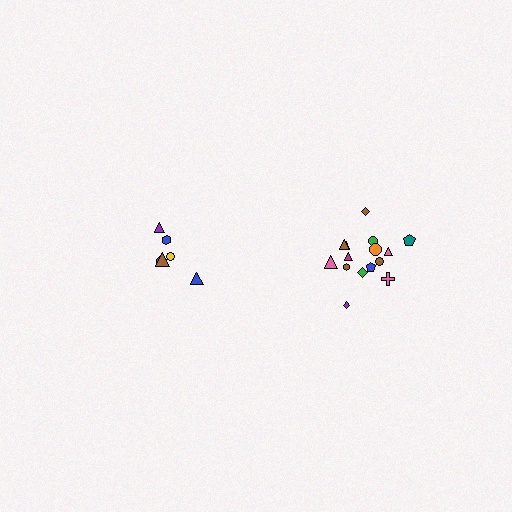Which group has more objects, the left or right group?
The right group.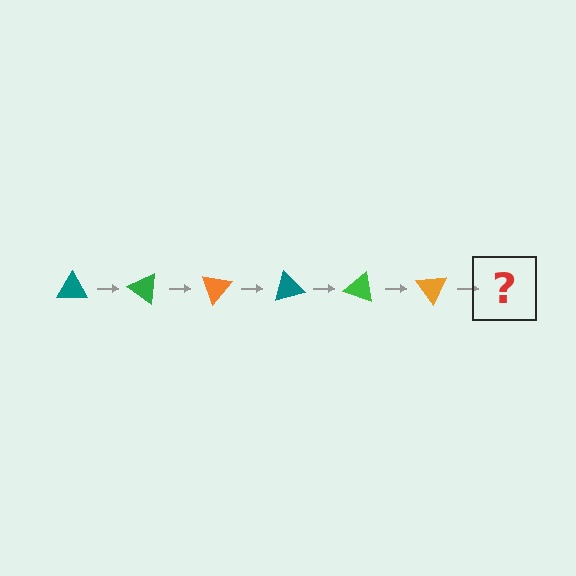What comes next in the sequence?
The next element should be a teal triangle, rotated 210 degrees from the start.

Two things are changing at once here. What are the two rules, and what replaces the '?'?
The two rules are that it rotates 35 degrees each step and the color cycles through teal, green, and orange. The '?' should be a teal triangle, rotated 210 degrees from the start.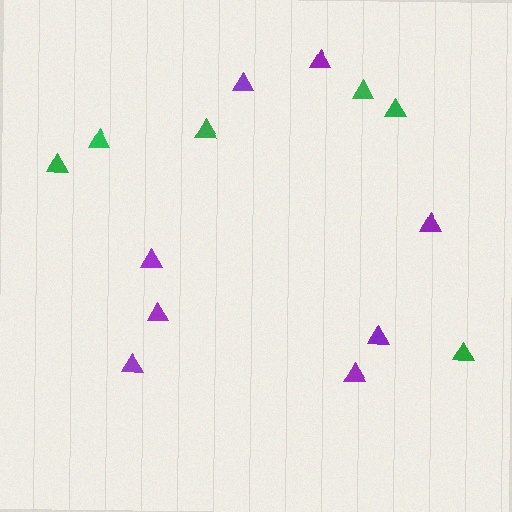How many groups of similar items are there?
There are 2 groups: one group of purple triangles (8) and one group of green triangles (6).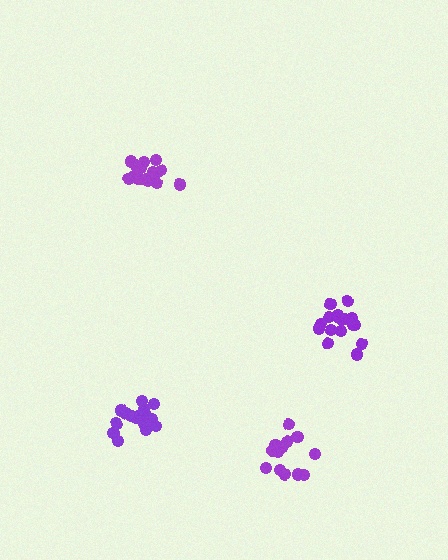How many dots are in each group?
Group 1: 18 dots, Group 2: 14 dots, Group 3: 18 dots, Group 4: 19 dots (69 total).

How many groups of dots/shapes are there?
There are 4 groups.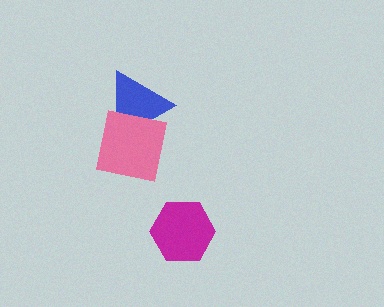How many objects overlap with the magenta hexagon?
0 objects overlap with the magenta hexagon.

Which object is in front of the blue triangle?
The pink square is in front of the blue triangle.